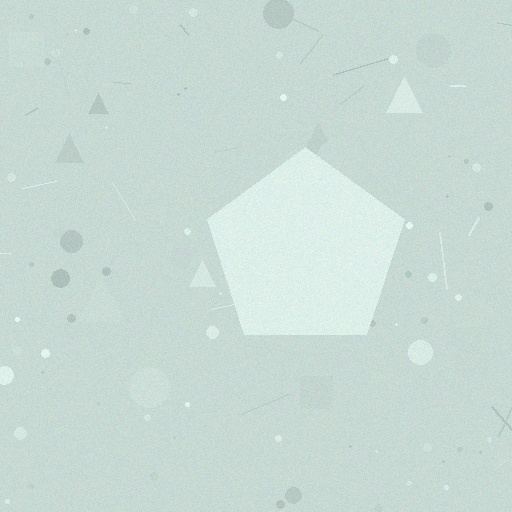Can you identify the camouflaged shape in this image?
The camouflaged shape is a pentagon.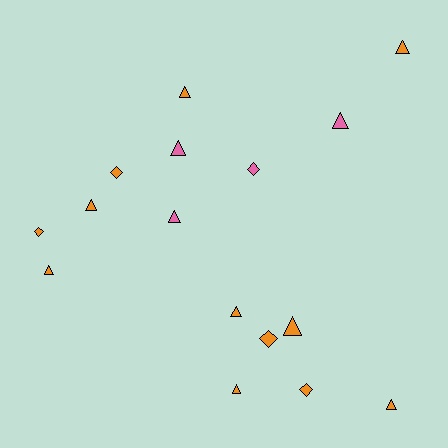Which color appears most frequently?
Orange, with 12 objects.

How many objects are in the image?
There are 16 objects.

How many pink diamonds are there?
There is 1 pink diamond.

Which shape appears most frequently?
Triangle, with 11 objects.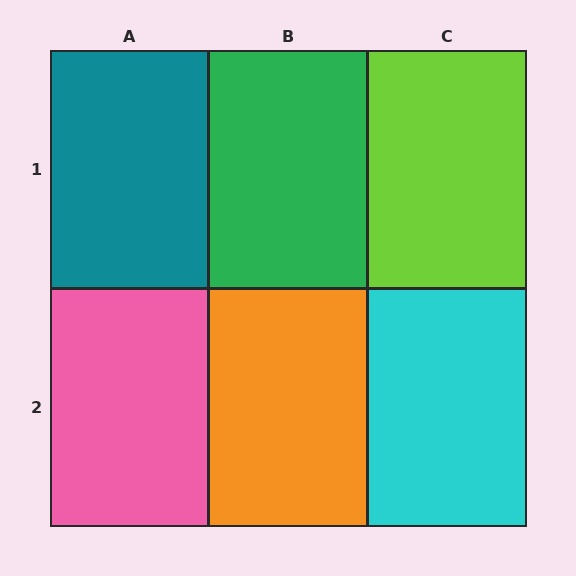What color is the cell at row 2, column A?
Pink.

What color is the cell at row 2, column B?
Orange.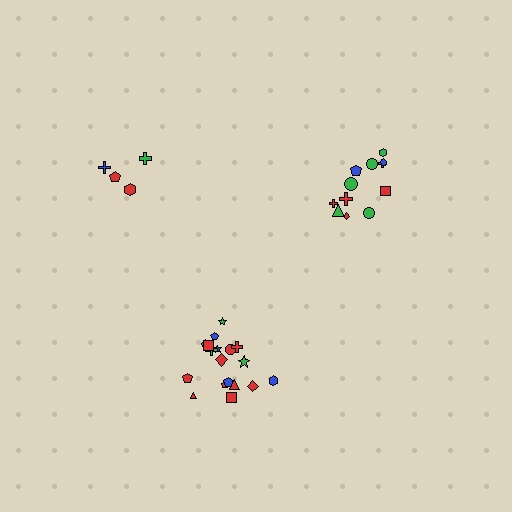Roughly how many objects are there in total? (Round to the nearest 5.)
Roughly 35 objects in total.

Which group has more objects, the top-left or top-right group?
The top-right group.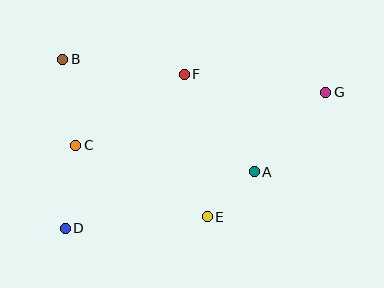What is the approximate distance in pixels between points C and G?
The distance between C and G is approximately 255 pixels.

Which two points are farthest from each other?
Points D and G are farthest from each other.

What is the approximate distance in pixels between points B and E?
The distance between B and E is approximately 214 pixels.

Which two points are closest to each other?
Points A and E are closest to each other.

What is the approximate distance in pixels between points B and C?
The distance between B and C is approximately 87 pixels.